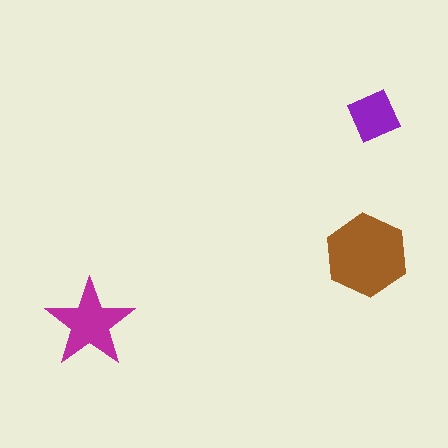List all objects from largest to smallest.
The brown hexagon, the magenta star, the purple diamond.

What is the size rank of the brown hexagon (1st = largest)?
1st.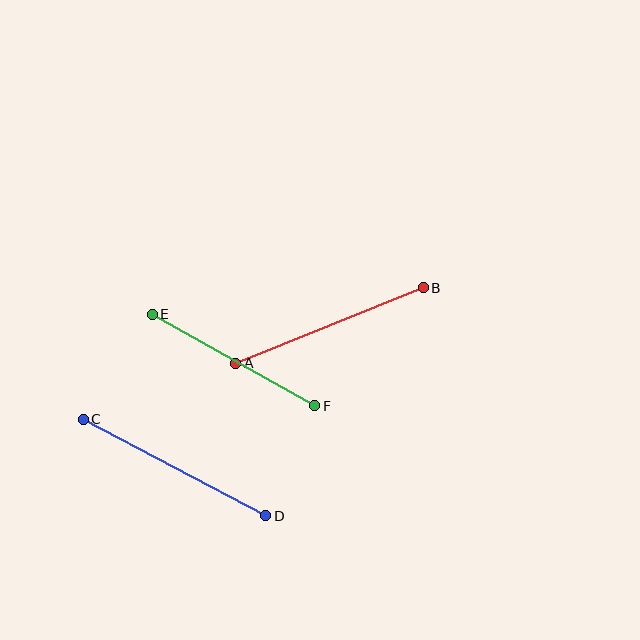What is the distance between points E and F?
The distance is approximately 187 pixels.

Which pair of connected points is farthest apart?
Points C and D are farthest apart.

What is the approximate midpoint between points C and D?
The midpoint is at approximately (175, 467) pixels.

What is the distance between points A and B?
The distance is approximately 202 pixels.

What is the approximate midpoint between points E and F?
The midpoint is at approximately (234, 360) pixels.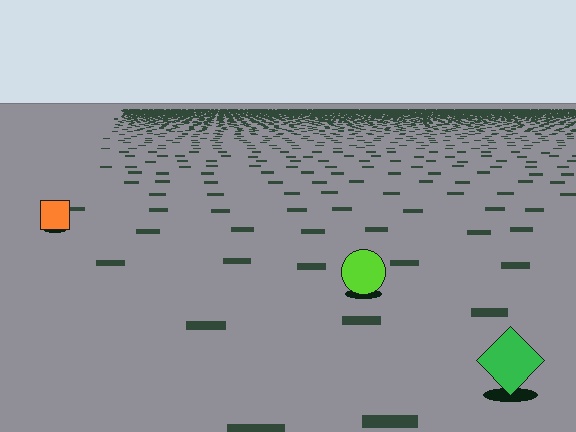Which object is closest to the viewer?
The green diamond is closest. The texture marks near it are larger and more spread out.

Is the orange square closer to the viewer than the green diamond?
No. The green diamond is closer — you can tell from the texture gradient: the ground texture is coarser near it.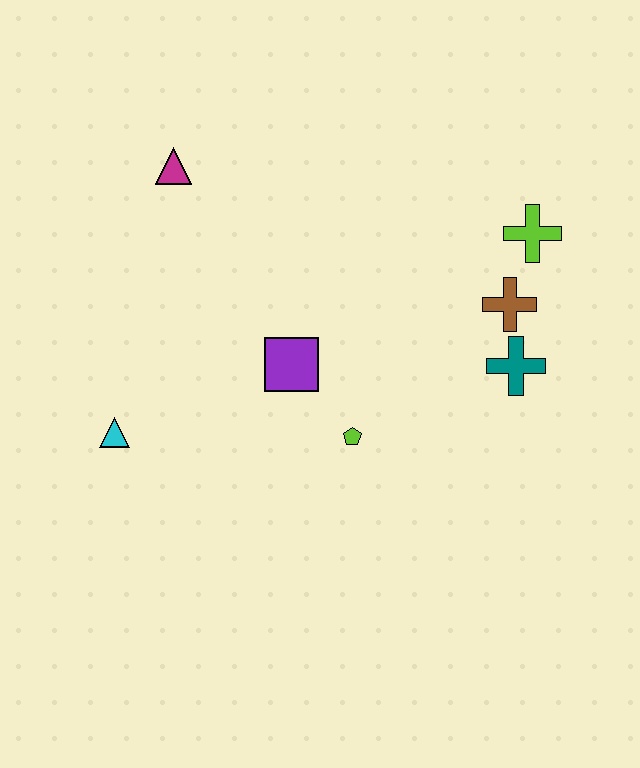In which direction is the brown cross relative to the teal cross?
The brown cross is above the teal cross.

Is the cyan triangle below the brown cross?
Yes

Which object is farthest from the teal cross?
The cyan triangle is farthest from the teal cross.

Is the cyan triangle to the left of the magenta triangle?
Yes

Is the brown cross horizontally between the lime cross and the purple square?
Yes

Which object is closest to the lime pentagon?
The purple square is closest to the lime pentagon.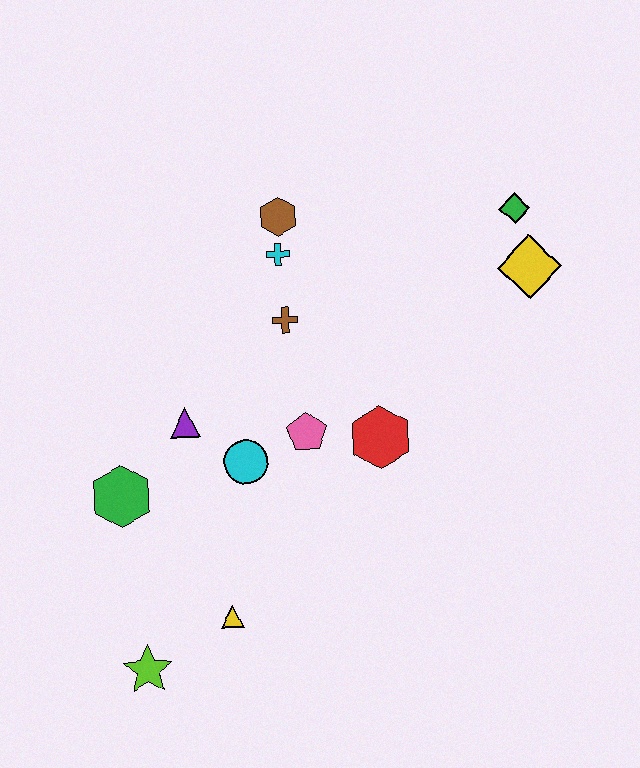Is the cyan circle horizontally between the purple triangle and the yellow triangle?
No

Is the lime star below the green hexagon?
Yes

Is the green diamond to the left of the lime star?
No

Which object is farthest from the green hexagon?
The green diamond is farthest from the green hexagon.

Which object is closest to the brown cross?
The cyan cross is closest to the brown cross.